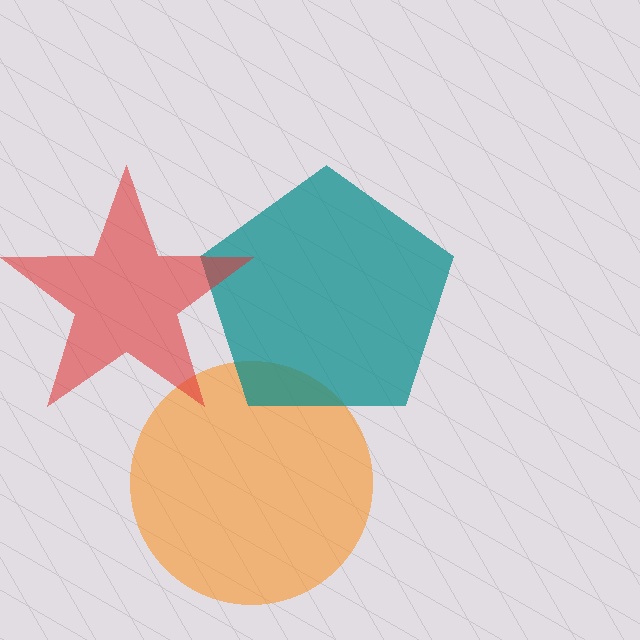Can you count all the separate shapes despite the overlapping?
Yes, there are 3 separate shapes.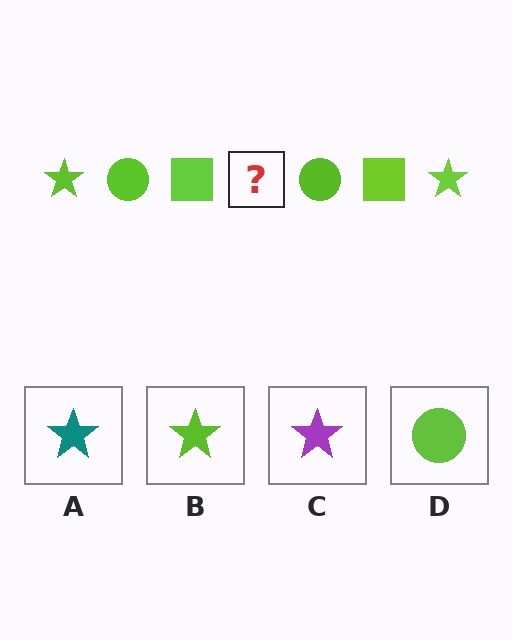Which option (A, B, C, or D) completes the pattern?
B.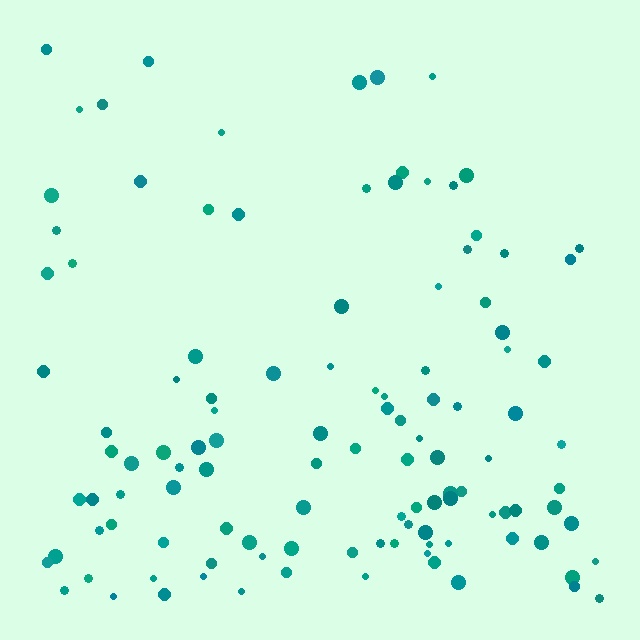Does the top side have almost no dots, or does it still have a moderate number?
Still a moderate number, just noticeably fewer than the bottom.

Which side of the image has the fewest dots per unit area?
The top.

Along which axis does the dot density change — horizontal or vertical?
Vertical.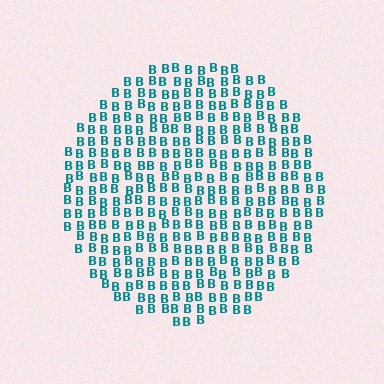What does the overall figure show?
The overall figure shows a circle.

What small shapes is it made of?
It is made of small letter B's.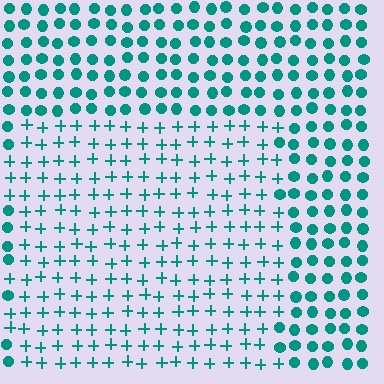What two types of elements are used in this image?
The image uses plus signs inside the rectangle region and circles outside it.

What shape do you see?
I see a rectangle.